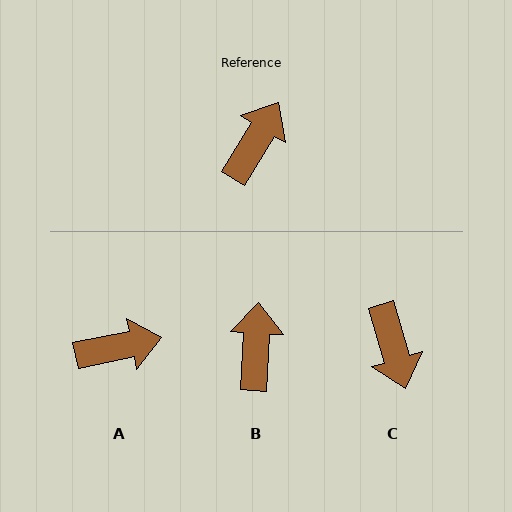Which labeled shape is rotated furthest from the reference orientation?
C, about 133 degrees away.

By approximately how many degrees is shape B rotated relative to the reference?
Approximately 28 degrees counter-clockwise.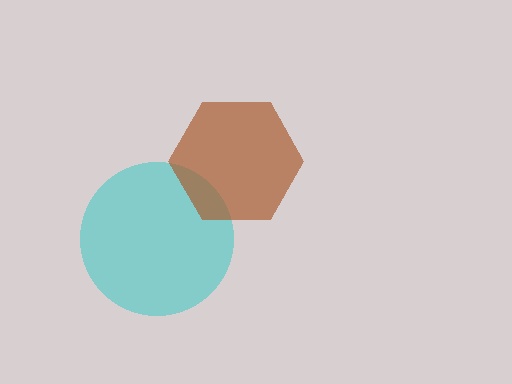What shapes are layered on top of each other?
The layered shapes are: a cyan circle, a brown hexagon.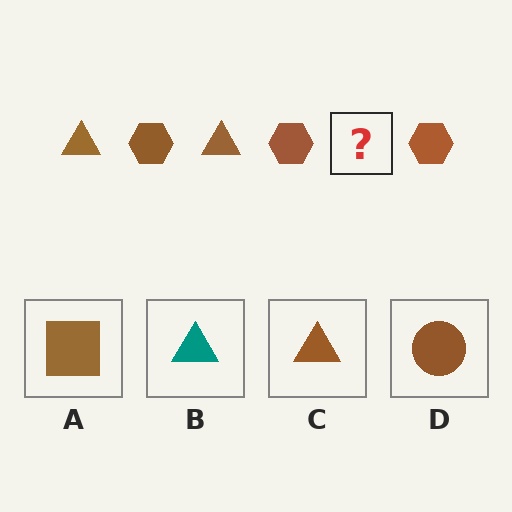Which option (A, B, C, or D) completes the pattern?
C.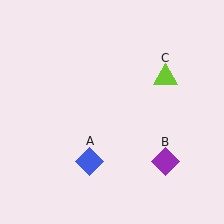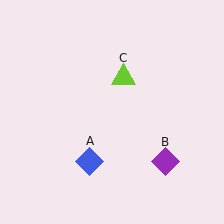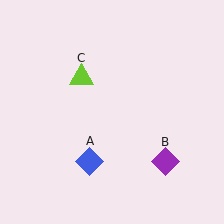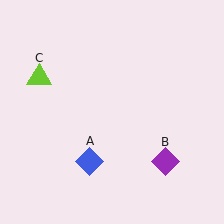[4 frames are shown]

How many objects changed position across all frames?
1 object changed position: lime triangle (object C).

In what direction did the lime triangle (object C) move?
The lime triangle (object C) moved left.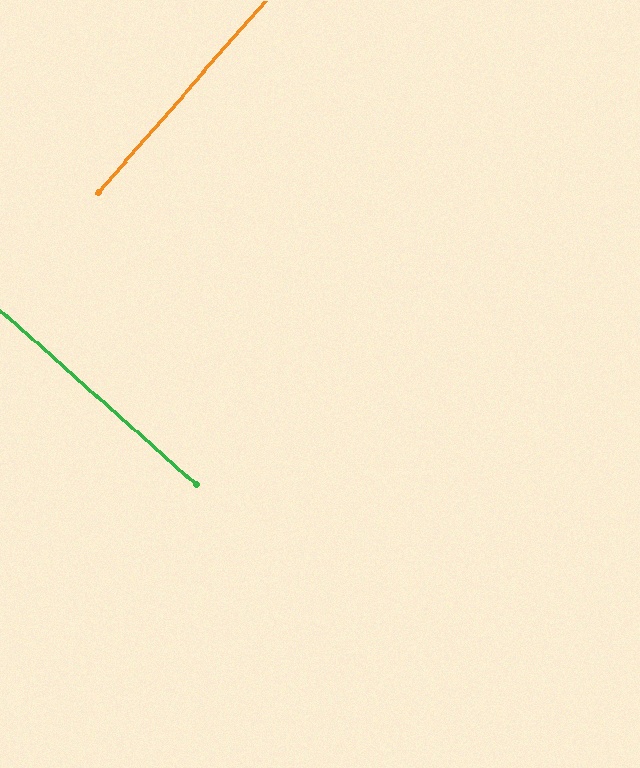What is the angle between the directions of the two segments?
Approximately 89 degrees.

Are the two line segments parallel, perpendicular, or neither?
Perpendicular — they meet at approximately 89°.